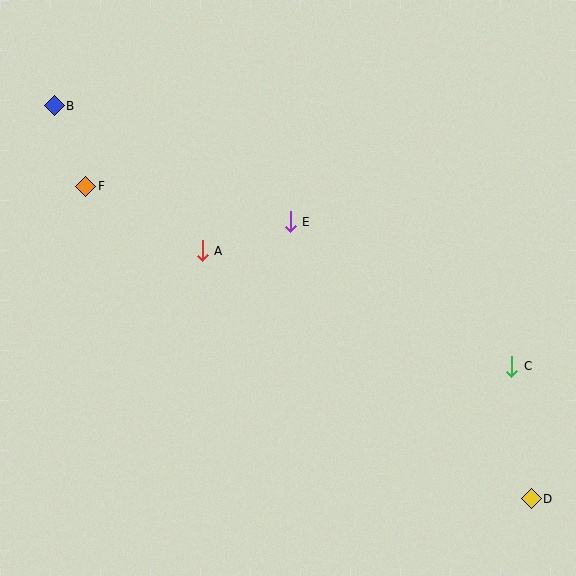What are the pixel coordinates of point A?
Point A is at (202, 251).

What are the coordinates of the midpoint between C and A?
The midpoint between C and A is at (357, 309).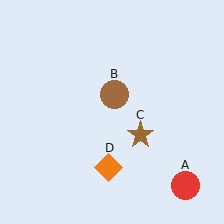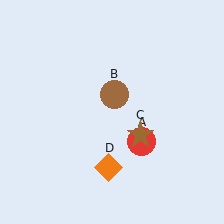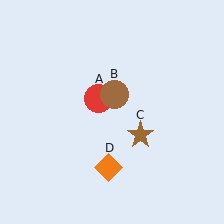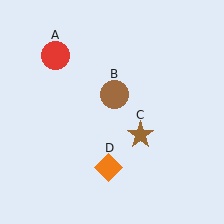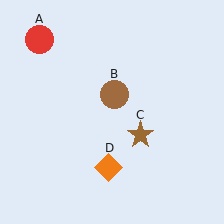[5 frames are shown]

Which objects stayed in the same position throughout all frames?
Brown circle (object B) and brown star (object C) and orange diamond (object D) remained stationary.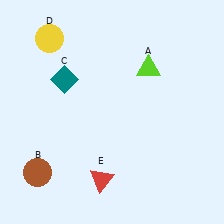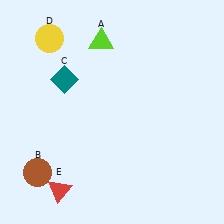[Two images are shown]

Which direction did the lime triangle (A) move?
The lime triangle (A) moved left.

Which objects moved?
The objects that moved are: the lime triangle (A), the red triangle (E).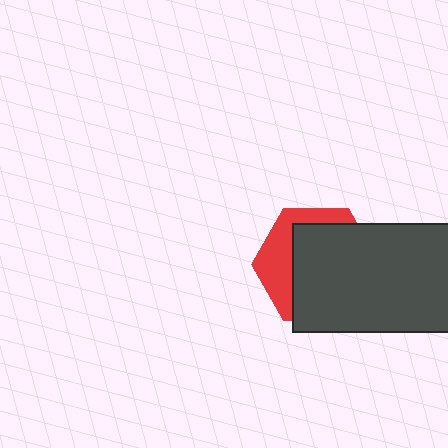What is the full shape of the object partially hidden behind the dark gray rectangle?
The partially hidden object is a red hexagon.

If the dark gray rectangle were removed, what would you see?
You would see the complete red hexagon.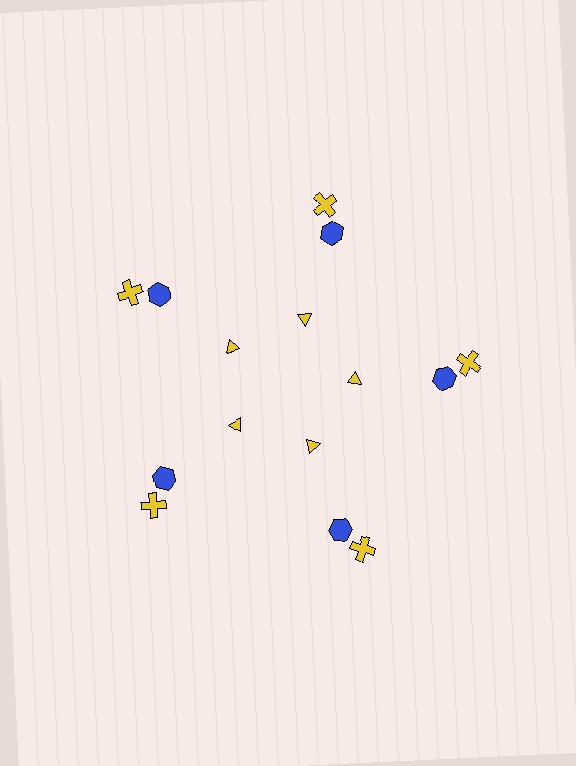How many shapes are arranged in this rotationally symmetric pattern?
There are 15 shapes, arranged in 5 groups of 3.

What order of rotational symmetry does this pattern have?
This pattern has 5-fold rotational symmetry.